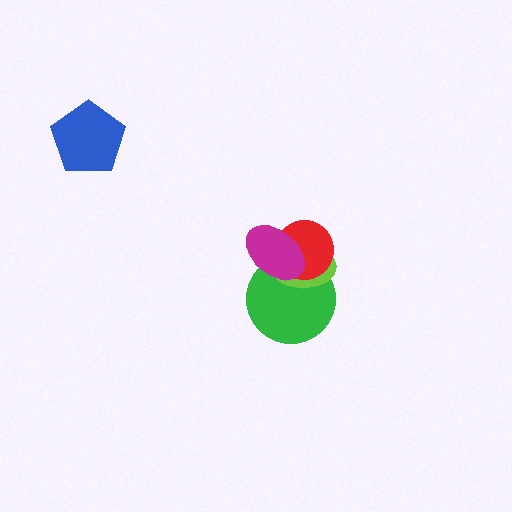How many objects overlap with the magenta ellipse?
3 objects overlap with the magenta ellipse.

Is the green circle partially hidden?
Yes, it is partially covered by another shape.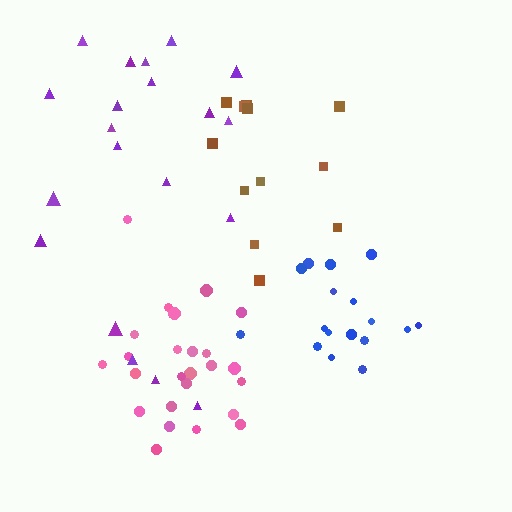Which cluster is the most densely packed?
Blue.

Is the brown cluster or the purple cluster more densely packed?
Purple.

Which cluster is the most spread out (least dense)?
Brown.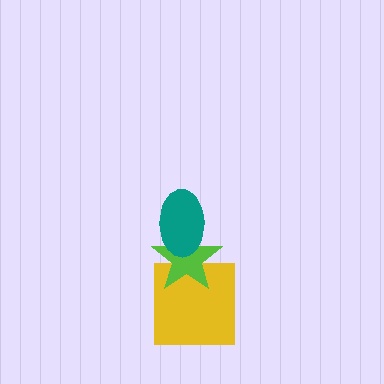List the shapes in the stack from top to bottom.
From top to bottom: the teal ellipse, the lime star, the yellow square.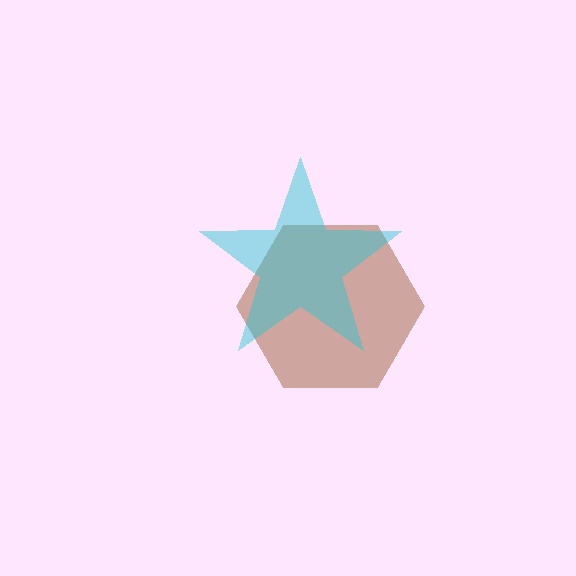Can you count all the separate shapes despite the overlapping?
Yes, there are 2 separate shapes.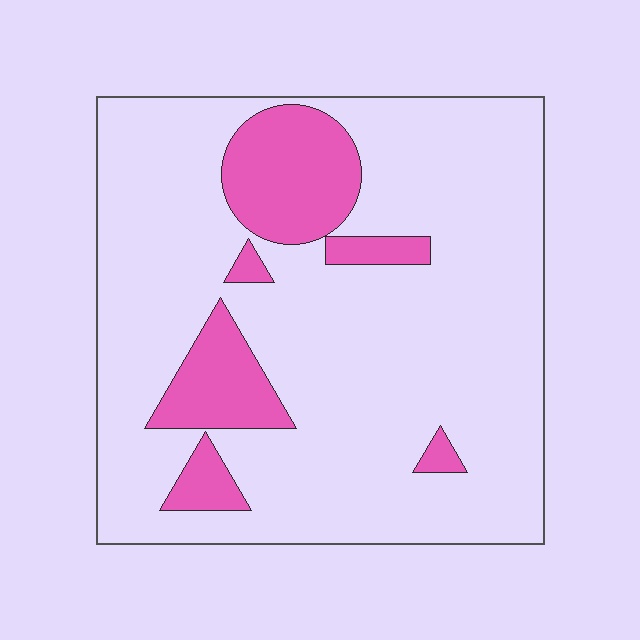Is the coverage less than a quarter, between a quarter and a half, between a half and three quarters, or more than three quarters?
Less than a quarter.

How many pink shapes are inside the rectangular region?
6.